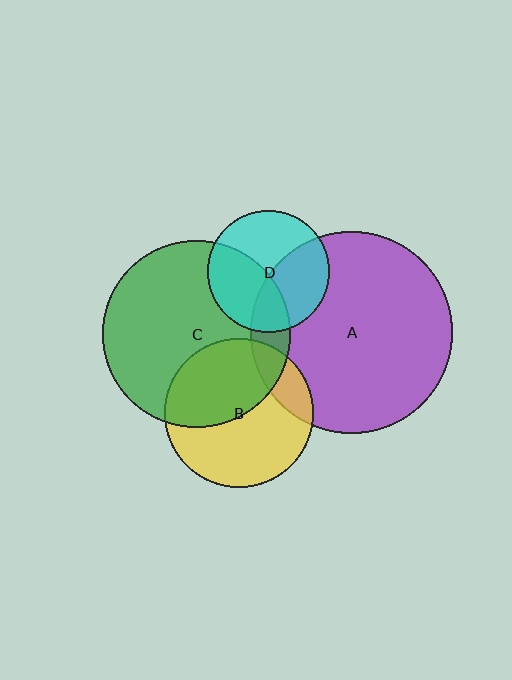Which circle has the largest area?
Circle A (purple).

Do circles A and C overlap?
Yes.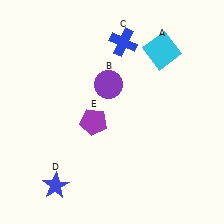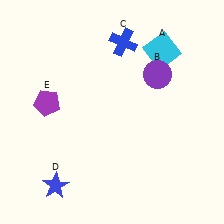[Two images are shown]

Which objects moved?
The objects that moved are: the purple circle (B), the purple pentagon (E).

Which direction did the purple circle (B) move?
The purple circle (B) moved right.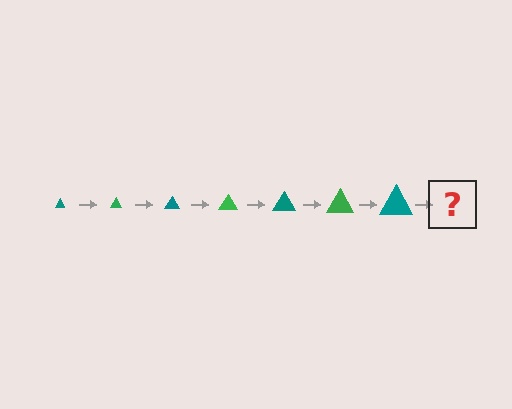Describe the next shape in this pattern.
It should be a green triangle, larger than the previous one.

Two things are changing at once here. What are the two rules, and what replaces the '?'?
The two rules are that the triangle grows larger each step and the color cycles through teal and green. The '?' should be a green triangle, larger than the previous one.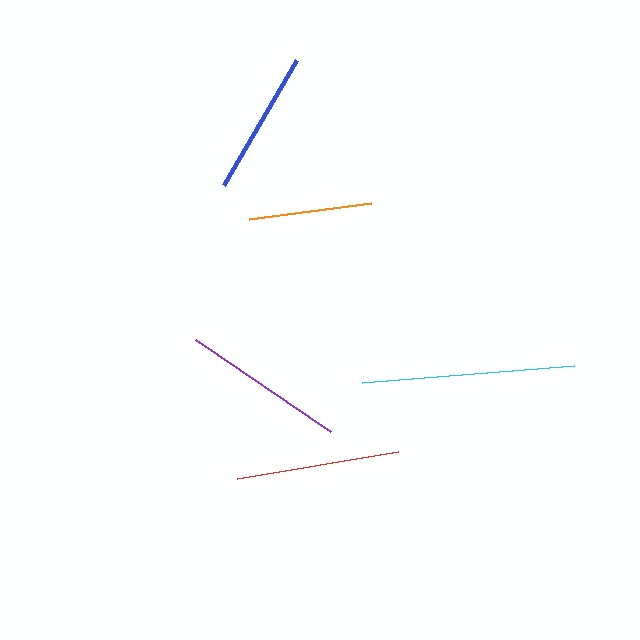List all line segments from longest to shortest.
From longest to shortest: cyan, purple, red, blue, orange.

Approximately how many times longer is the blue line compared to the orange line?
The blue line is approximately 1.2 times the length of the orange line.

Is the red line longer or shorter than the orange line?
The red line is longer than the orange line.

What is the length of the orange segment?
The orange segment is approximately 122 pixels long.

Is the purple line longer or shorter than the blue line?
The purple line is longer than the blue line.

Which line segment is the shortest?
The orange line is the shortest at approximately 122 pixels.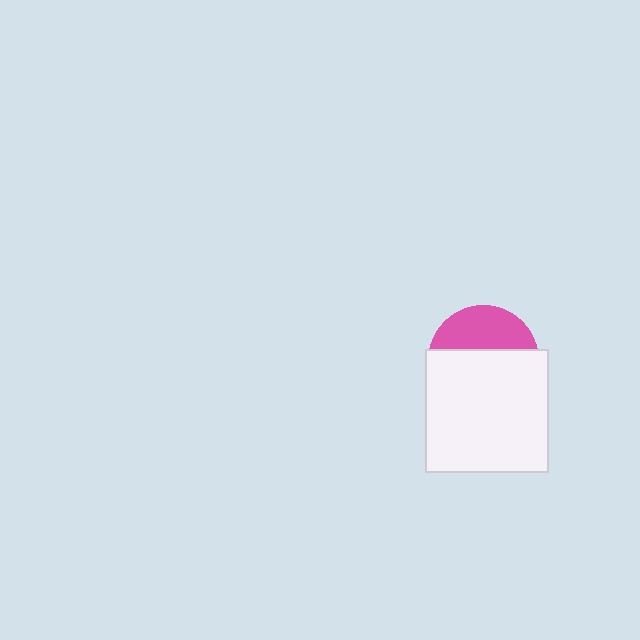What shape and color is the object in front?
The object in front is a white square.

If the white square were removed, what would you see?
You would see the complete pink circle.